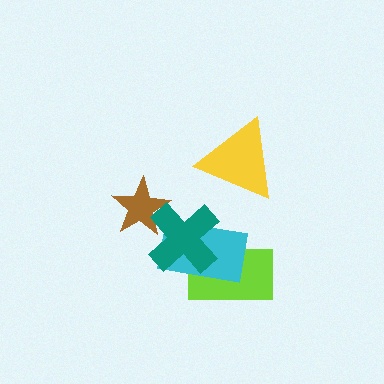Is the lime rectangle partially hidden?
Yes, it is partially covered by another shape.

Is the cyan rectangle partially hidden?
Yes, it is partially covered by another shape.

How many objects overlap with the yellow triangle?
0 objects overlap with the yellow triangle.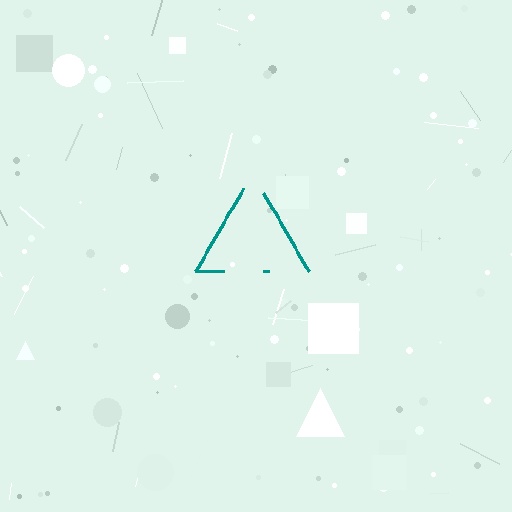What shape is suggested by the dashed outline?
The dashed outline suggests a triangle.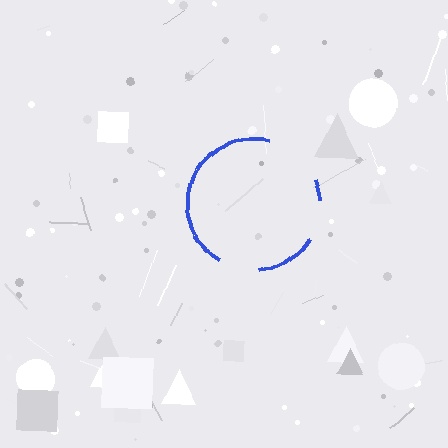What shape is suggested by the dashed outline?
The dashed outline suggests a circle.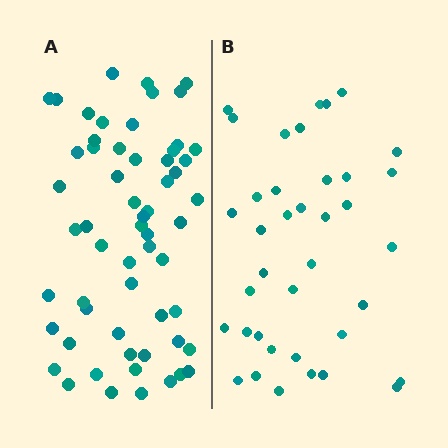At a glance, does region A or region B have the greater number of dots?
Region A (the left region) has more dots.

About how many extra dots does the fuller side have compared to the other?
Region A has approximately 20 more dots than region B.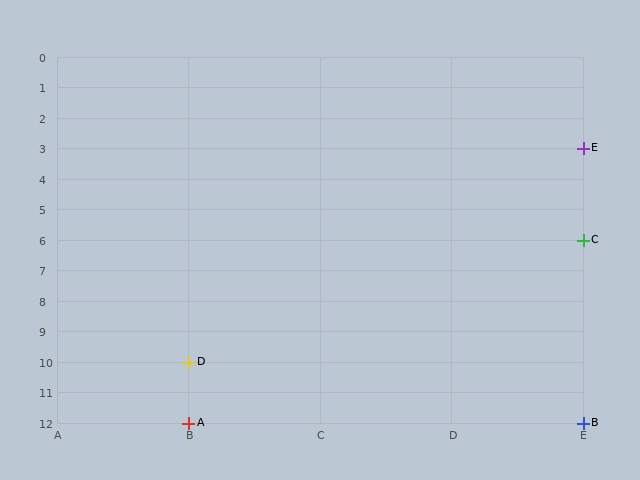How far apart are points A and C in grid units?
Points A and C are 3 columns and 6 rows apart (about 6.7 grid units diagonally).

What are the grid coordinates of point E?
Point E is at grid coordinates (E, 3).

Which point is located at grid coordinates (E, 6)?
Point C is at (E, 6).